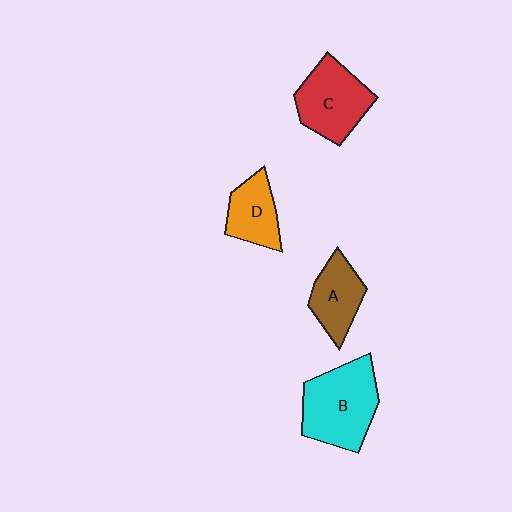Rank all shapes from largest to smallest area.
From largest to smallest: B (cyan), C (red), A (brown), D (orange).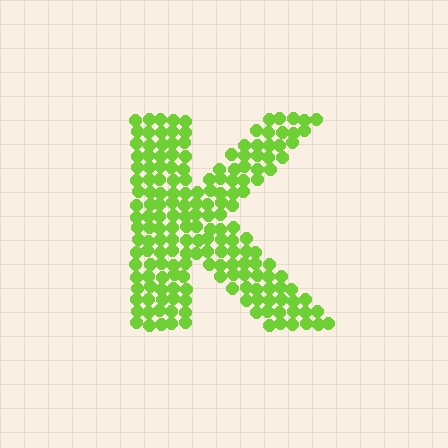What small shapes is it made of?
It is made of small circles.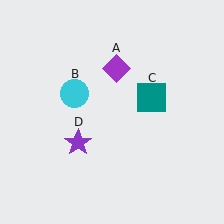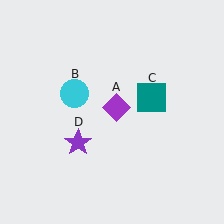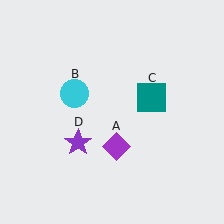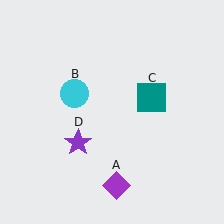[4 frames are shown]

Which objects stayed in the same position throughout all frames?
Cyan circle (object B) and teal square (object C) and purple star (object D) remained stationary.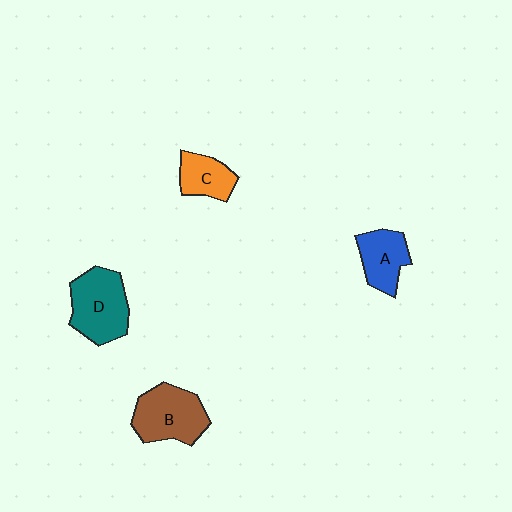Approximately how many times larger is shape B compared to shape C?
Approximately 1.6 times.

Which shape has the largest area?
Shape D (teal).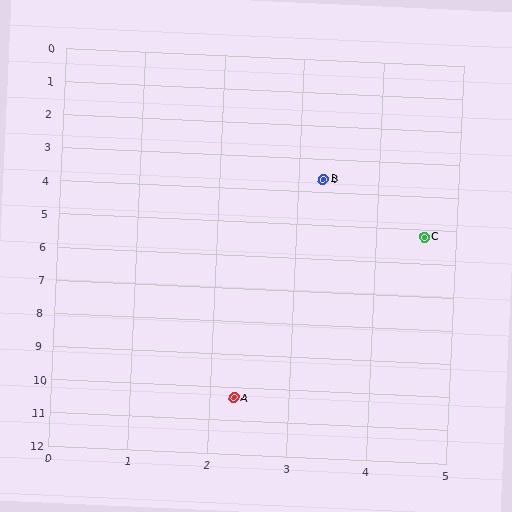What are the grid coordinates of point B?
Point B is at approximately (3.3, 3.6).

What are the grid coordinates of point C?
Point C is at approximately (4.6, 5.2).